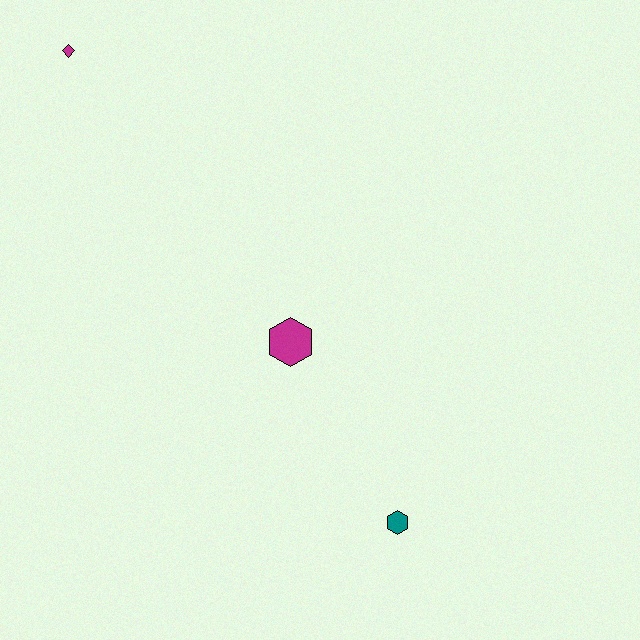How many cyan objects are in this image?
There are no cyan objects.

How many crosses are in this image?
There are no crosses.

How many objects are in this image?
There are 3 objects.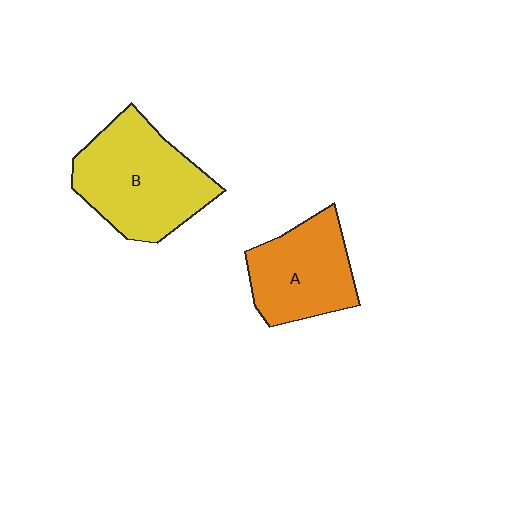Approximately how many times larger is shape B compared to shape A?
Approximately 1.4 times.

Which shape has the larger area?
Shape B (yellow).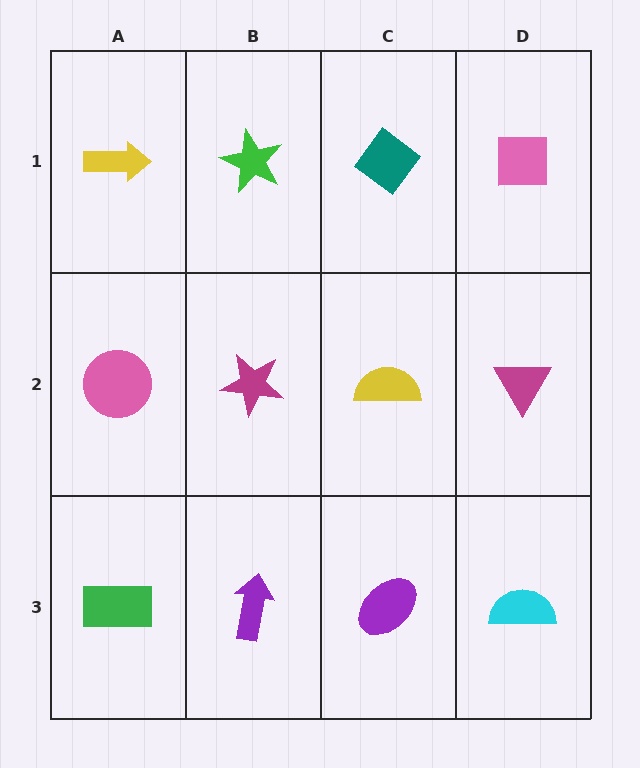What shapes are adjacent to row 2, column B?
A green star (row 1, column B), a purple arrow (row 3, column B), a pink circle (row 2, column A), a yellow semicircle (row 2, column C).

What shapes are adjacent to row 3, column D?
A magenta triangle (row 2, column D), a purple ellipse (row 3, column C).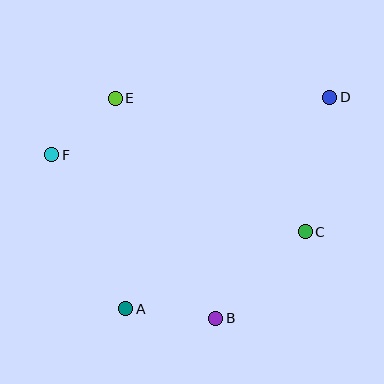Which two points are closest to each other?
Points E and F are closest to each other.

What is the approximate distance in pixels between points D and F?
The distance between D and F is approximately 284 pixels.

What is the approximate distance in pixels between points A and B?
The distance between A and B is approximately 91 pixels.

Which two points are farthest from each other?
Points A and D are farthest from each other.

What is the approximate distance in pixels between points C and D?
The distance between C and D is approximately 136 pixels.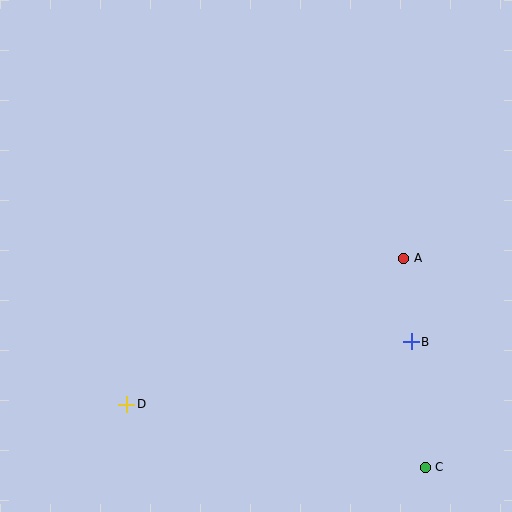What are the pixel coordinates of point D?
Point D is at (127, 404).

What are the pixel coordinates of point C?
Point C is at (425, 467).